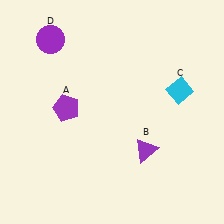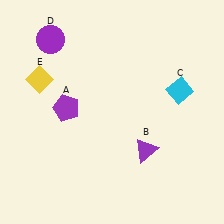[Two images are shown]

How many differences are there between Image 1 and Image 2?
There is 1 difference between the two images.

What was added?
A yellow diamond (E) was added in Image 2.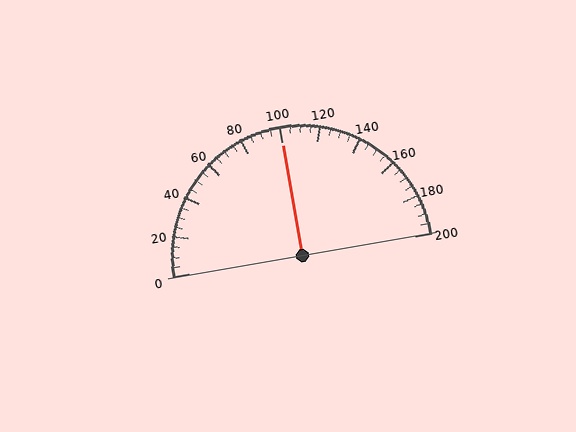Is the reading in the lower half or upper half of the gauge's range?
The reading is in the upper half of the range (0 to 200).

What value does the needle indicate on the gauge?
The needle indicates approximately 100.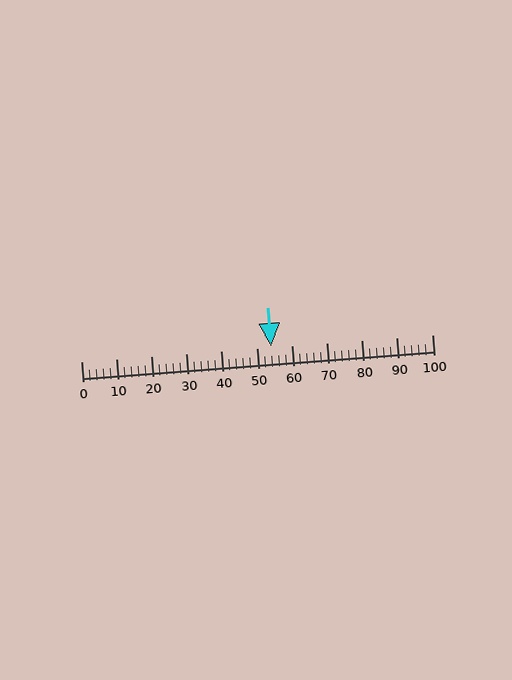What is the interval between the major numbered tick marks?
The major tick marks are spaced 10 units apart.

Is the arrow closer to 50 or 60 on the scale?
The arrow is closer to 50.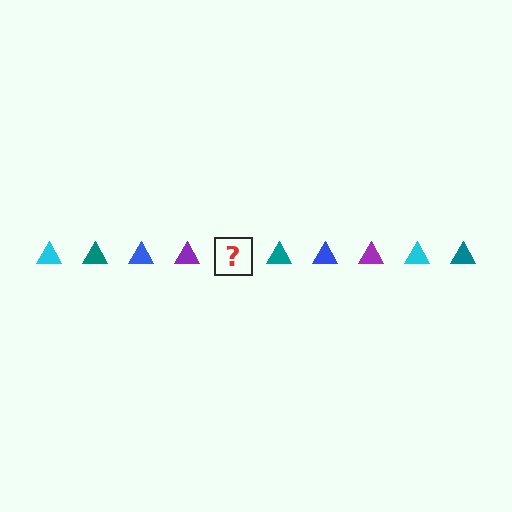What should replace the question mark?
The question mark should be replaced with a cyan triangle.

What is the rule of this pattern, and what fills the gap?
The rule is that the pattern cycles through cyan, teal, blue, purple triangles. The gap should be filled with a cyan triangle.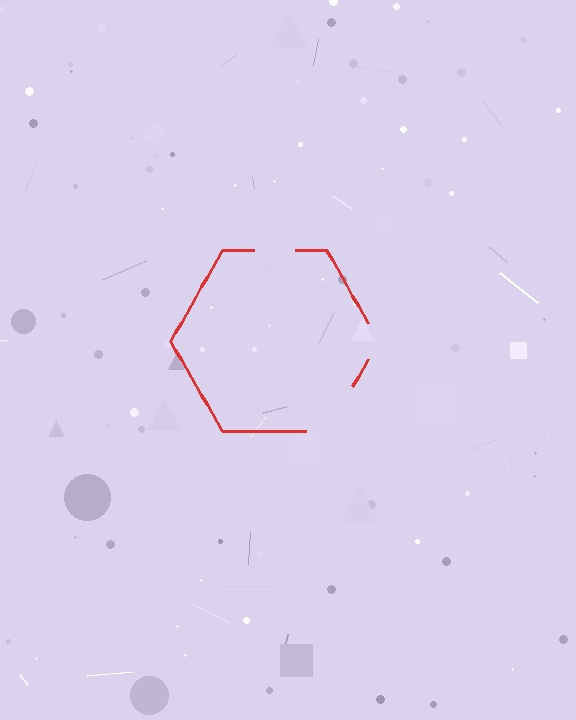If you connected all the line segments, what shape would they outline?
They would outline a hexagon.